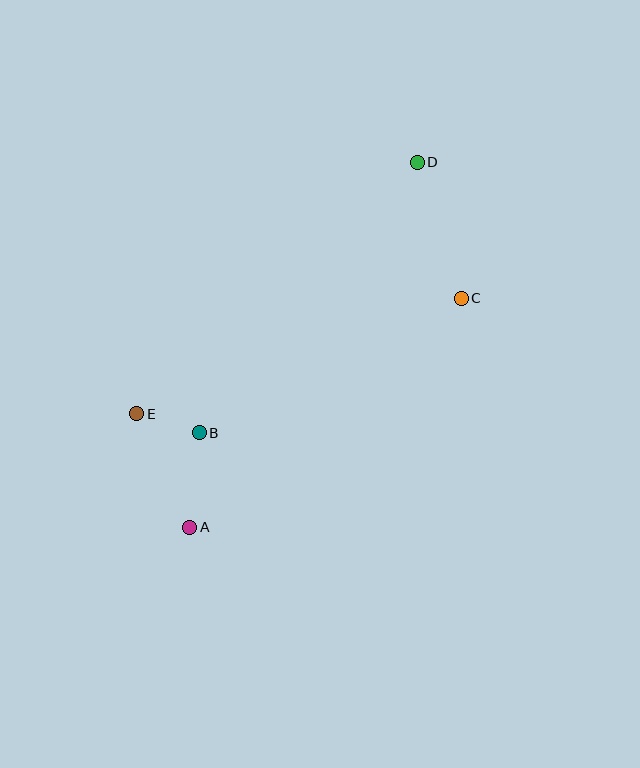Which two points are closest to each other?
Points B and E are closest to each other.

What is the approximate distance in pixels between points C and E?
The distance between C and E is approximately 345 pixels.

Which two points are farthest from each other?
Points A and D are farthest from each other.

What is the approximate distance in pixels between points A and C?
The distance between A and C is approximately 355 pixels.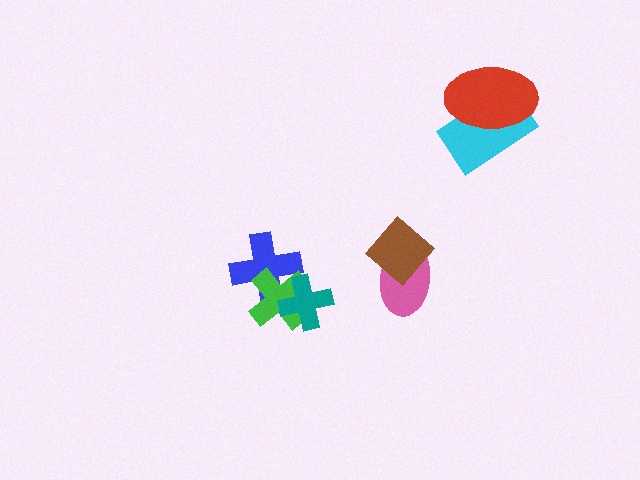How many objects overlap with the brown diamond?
1 object overlaps with the brown diamond.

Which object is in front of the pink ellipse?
The brown diamond is in front of the pink ellipse.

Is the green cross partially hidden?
Yes, it is partially covered by another shape.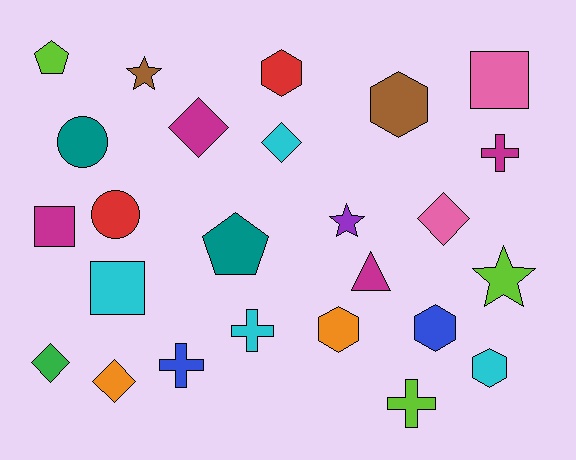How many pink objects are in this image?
There are 2 pink objects.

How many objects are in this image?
There are 25 objects.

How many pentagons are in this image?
There are 2 pentagons.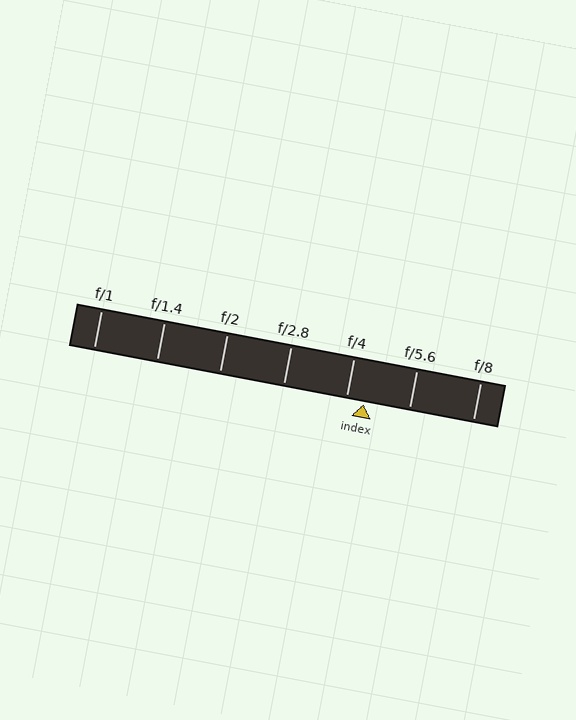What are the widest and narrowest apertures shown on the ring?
The widest aperture shown is f/1 and the narrowest is f/8.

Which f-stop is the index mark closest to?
The index mark is closest to f/4.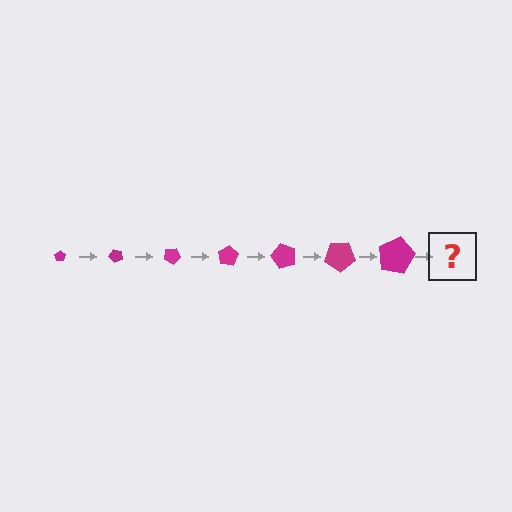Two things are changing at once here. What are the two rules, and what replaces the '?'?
The two rules are that the pentagon grows larger each step and it rotates 50 degrees each step. The '?' should be a pentagon, larger than the previous one and rotated 350 degrees from the start.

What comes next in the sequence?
The next element should be a pentagon, larger than the previous one and rotated 350 degrees from the start.